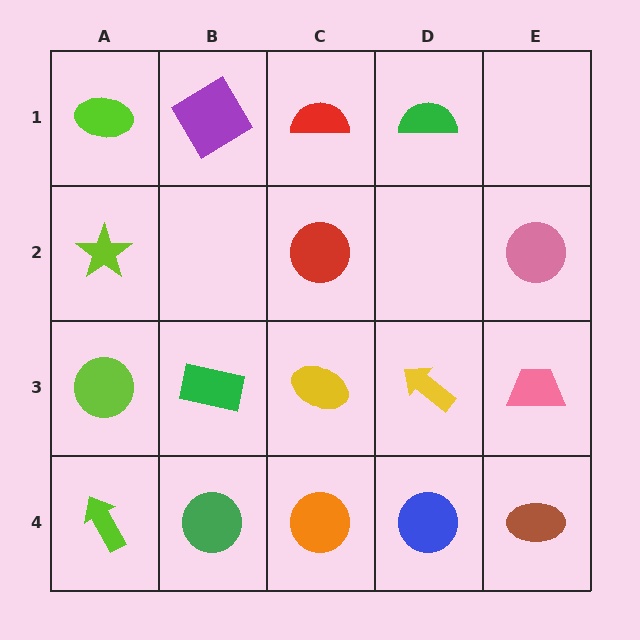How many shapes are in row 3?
5 shapes.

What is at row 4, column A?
A lime arrow.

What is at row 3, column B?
A green rectangle.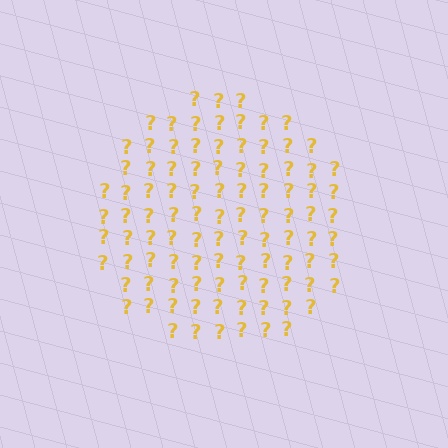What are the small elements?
The small elements are question marks.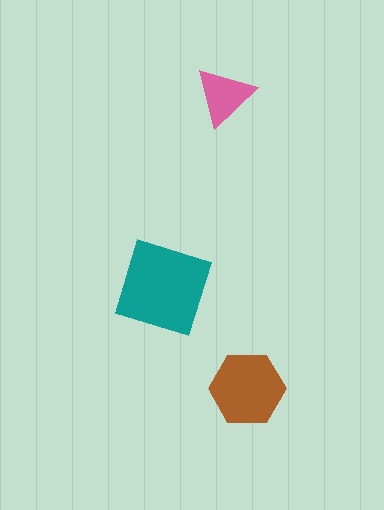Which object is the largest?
The teal diamond.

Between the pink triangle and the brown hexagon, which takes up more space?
The brown hexagon.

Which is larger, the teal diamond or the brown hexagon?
The teal diamond.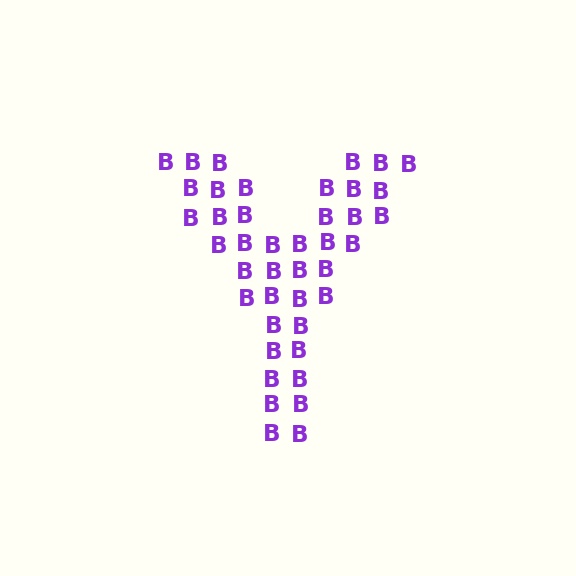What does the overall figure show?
The overall figure shows the letter Y.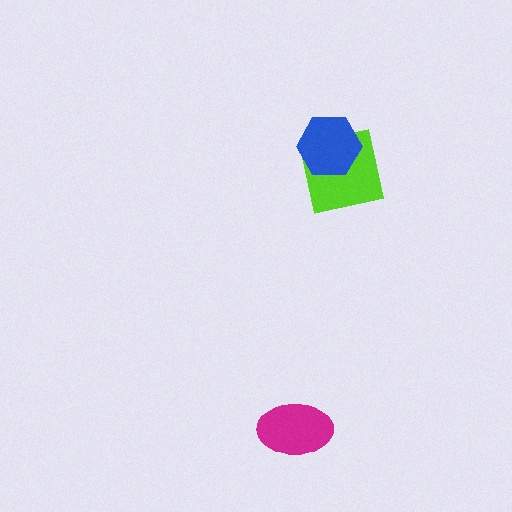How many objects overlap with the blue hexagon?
1 object overlaps with the blue hexagon.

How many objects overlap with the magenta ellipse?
0 objects overlap with the magenta ellipse.